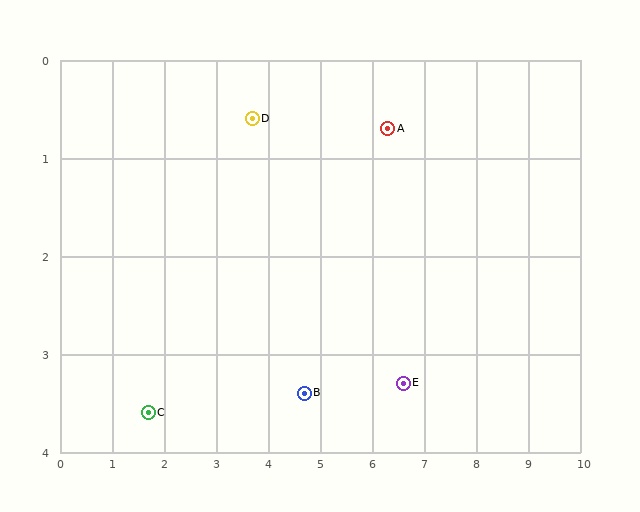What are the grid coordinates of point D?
Point D is at approximately (3.7, 0.6).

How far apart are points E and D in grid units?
Points E and D are about 4.0 grid units apart.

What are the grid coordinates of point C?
Point C is at approximately (1.7, 3.6).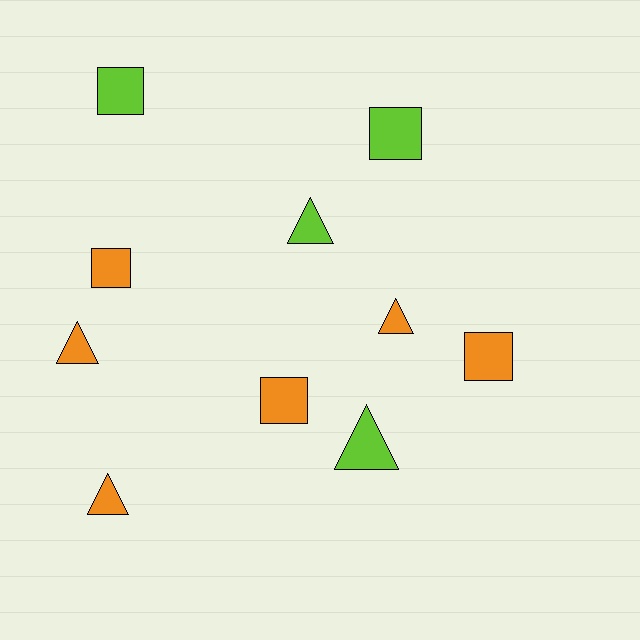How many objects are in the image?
There are 10 objects.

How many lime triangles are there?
There are 2 lime triangles.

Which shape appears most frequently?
Square, with 5 objects.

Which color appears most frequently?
Orange, with 6 objects.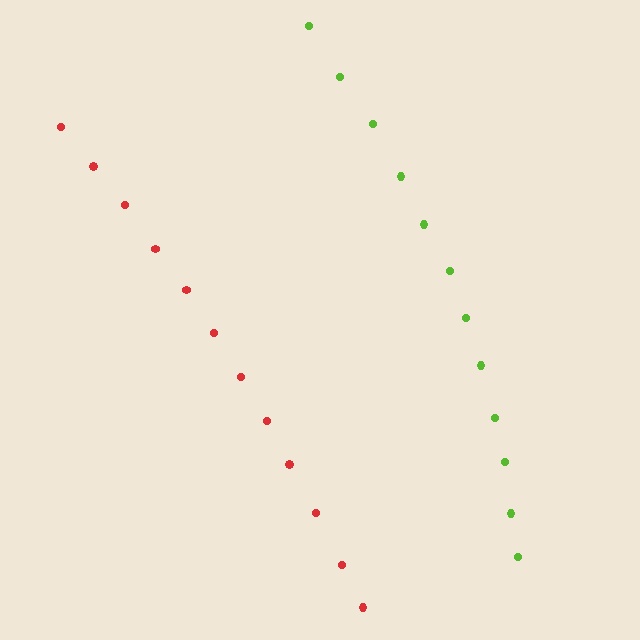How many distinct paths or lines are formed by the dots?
There are 2 distinct paths.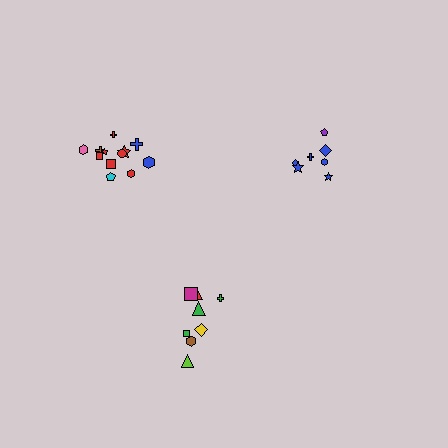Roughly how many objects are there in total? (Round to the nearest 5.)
Roughly 25 objects in total.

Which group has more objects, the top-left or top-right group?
The top-left group.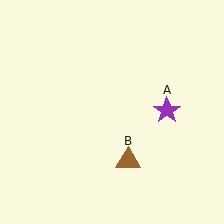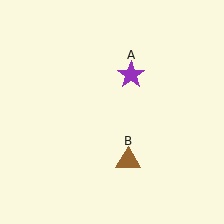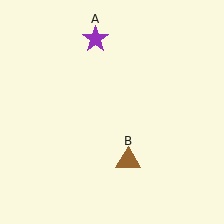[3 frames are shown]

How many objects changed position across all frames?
1 object changed position: purple star (object A).